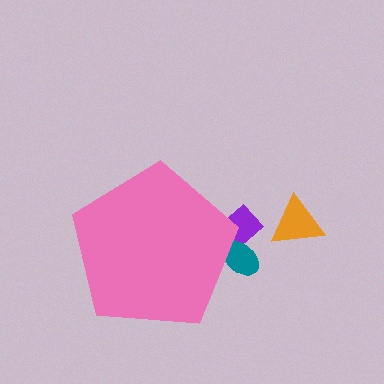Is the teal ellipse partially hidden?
Yes, the teal ellipse is partially hidden behind the pink pentagon.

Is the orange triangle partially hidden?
No, the orange triangle is fully visible.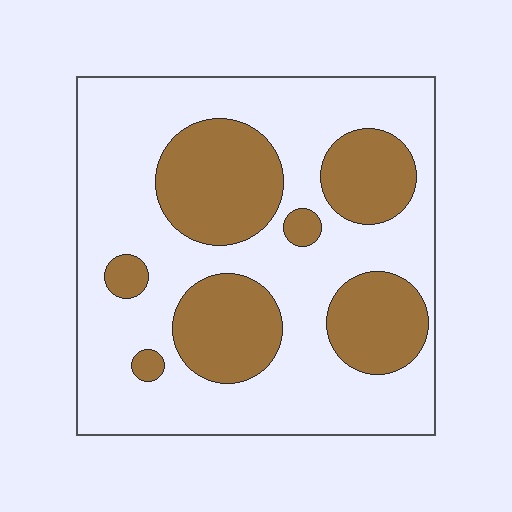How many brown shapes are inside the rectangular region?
7.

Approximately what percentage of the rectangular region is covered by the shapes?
Approximately 30%.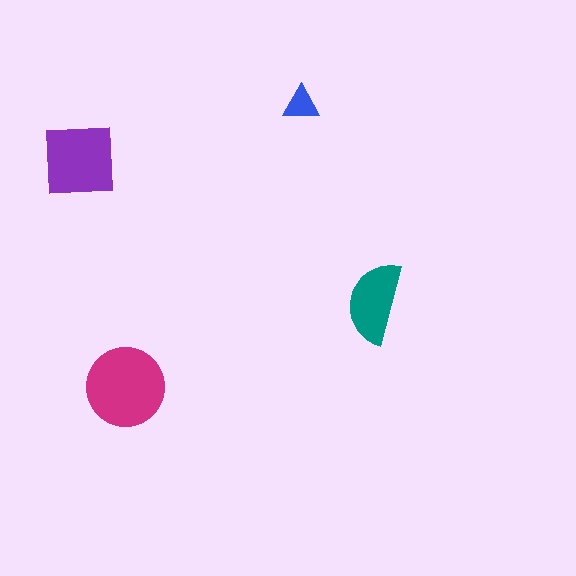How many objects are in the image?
There are 4 objects in the image.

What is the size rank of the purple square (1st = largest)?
2nd.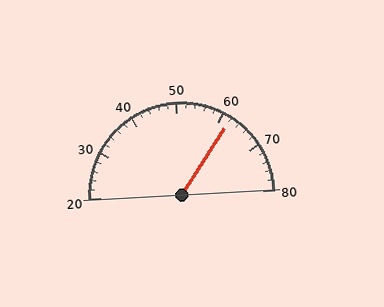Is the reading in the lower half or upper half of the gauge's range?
The reading is in the upper half of the range (20 to 80).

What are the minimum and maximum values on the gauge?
The gauge ranges from 20 to 80.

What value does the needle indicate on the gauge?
The needle indicates approximately 62.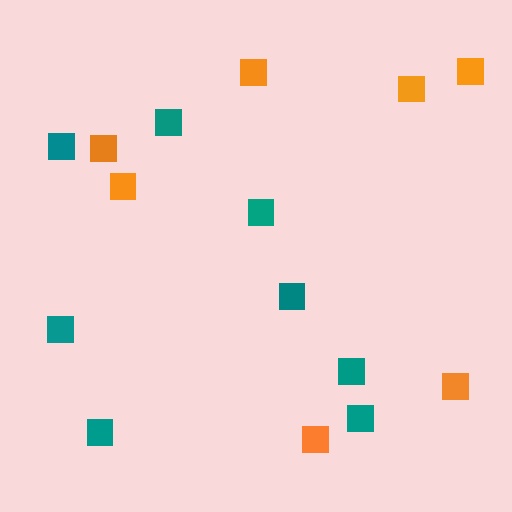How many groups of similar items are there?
There are 2 groups: one group of teal squares (8) and one group of orange squares (7).